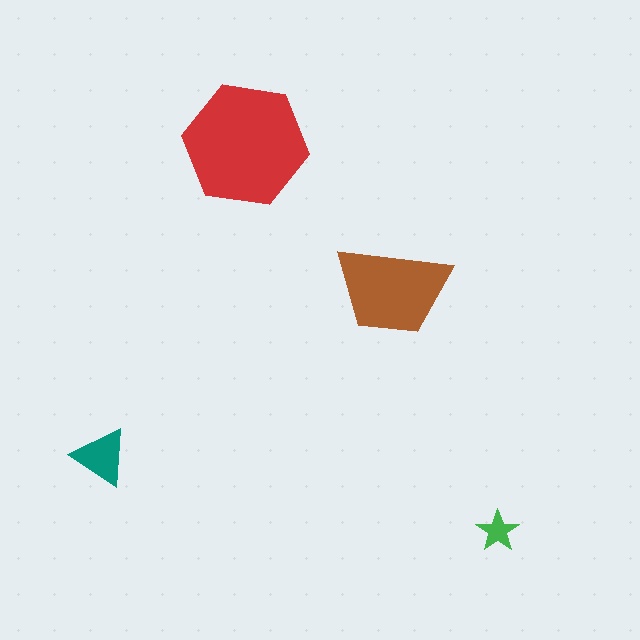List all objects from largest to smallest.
The red hexagon, the brown trapezoid, the teal triangle, the green star.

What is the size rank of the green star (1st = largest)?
4th.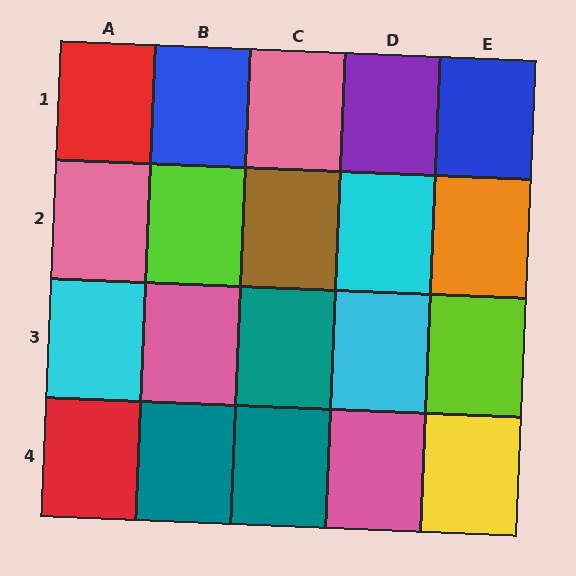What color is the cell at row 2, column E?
Orange.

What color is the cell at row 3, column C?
Teal.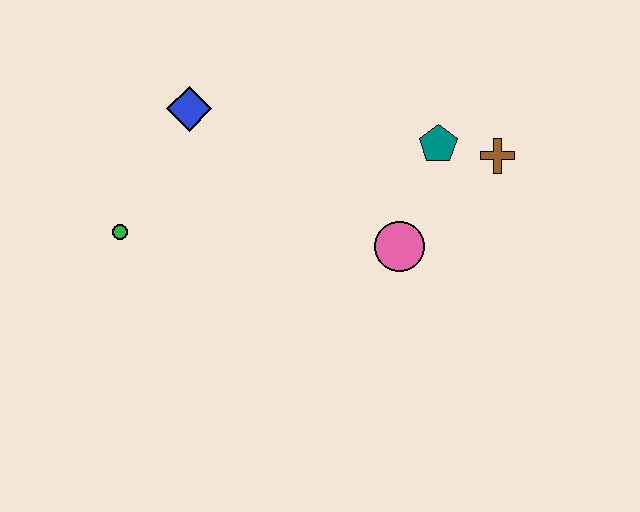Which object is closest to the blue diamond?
The green circle is closest to the blue diamond.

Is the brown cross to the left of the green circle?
No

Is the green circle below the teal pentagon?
Yes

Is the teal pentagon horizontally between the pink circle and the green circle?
No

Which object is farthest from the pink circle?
The green circle is farthest from the pink circle.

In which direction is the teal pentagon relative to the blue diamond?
The teal pentagon is to the right of the blue diamond.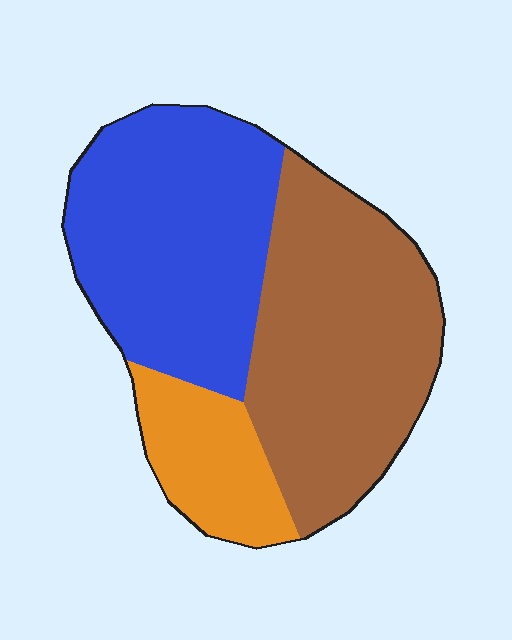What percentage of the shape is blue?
Blue takes up about two fifths (2/5) of the shape.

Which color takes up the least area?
Orange, at roughly 15%.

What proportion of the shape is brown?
Brown covers 43% of the shape.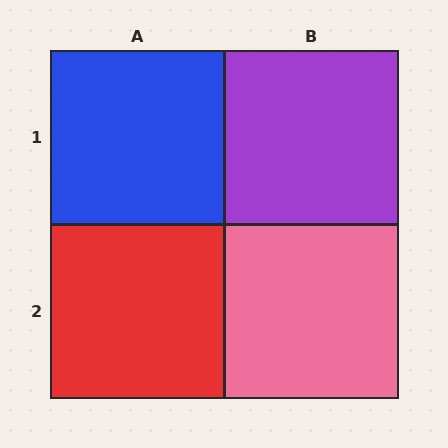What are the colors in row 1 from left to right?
Blue, purple.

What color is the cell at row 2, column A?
Red.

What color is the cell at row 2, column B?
Pink.